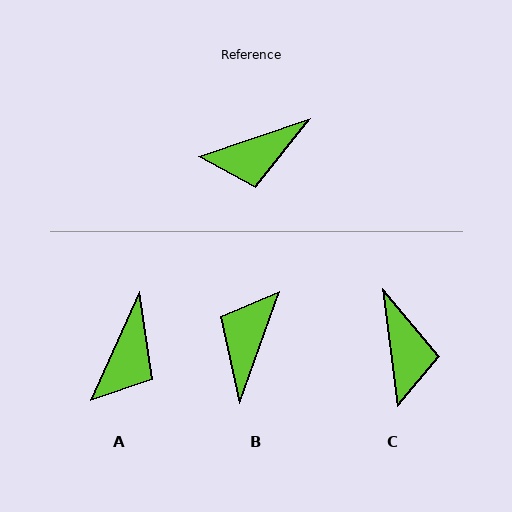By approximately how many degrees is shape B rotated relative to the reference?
Approximately 129 degrees clockwise.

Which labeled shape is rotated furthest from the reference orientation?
B, about 129 degrees away.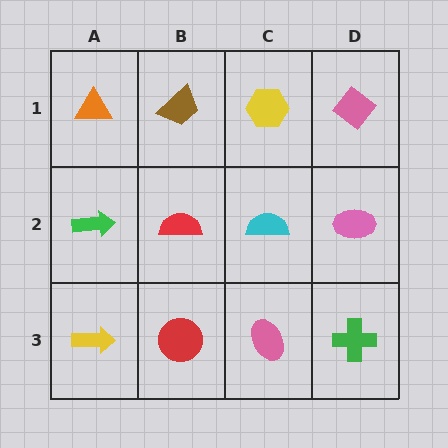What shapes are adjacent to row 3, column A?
A green arrow (row 2, column A), a red circle (row 3, column B).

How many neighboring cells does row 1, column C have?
3.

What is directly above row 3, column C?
A cyan semicircle.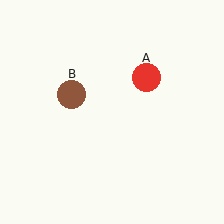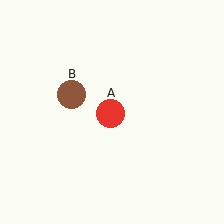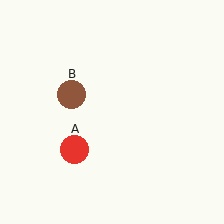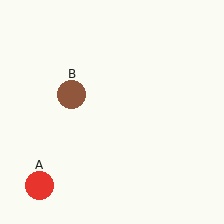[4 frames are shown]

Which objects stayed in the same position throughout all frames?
Brown circle (object B) remained stationary.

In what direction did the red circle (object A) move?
The red circle (object A) moved down and to the left.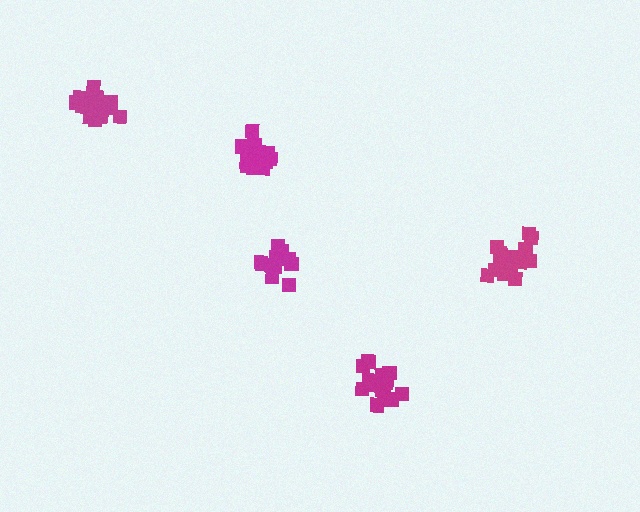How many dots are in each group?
Group 1: 17 dots, Group 2: 20 dots, Group 3: 20 dots, Group 4: 16 dots, Group 5: 19 dots (92 total).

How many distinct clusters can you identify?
There are 5 distinct clusters.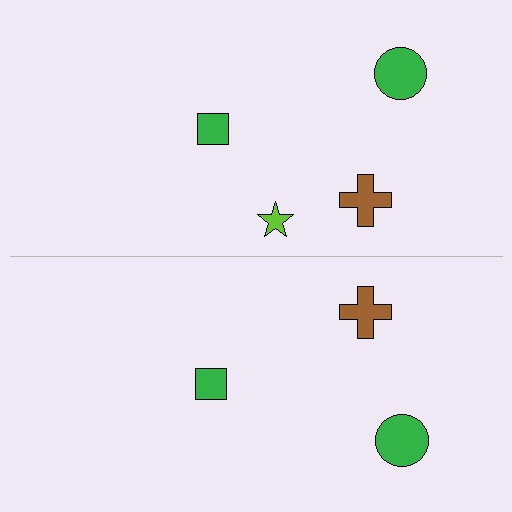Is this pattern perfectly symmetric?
No, the pattern is not perfectly symmetric. A lime star is missing from the bottom side.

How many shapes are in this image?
There are 7 shapes in this image.